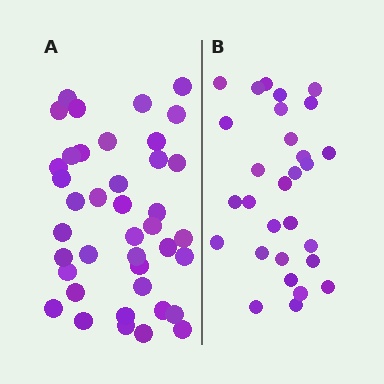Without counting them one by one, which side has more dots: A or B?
Region A (the left region) has more dots.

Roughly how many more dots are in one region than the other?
Region A has roughly 12 or so more dots than region B.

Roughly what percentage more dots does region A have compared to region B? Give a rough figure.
About 40% more.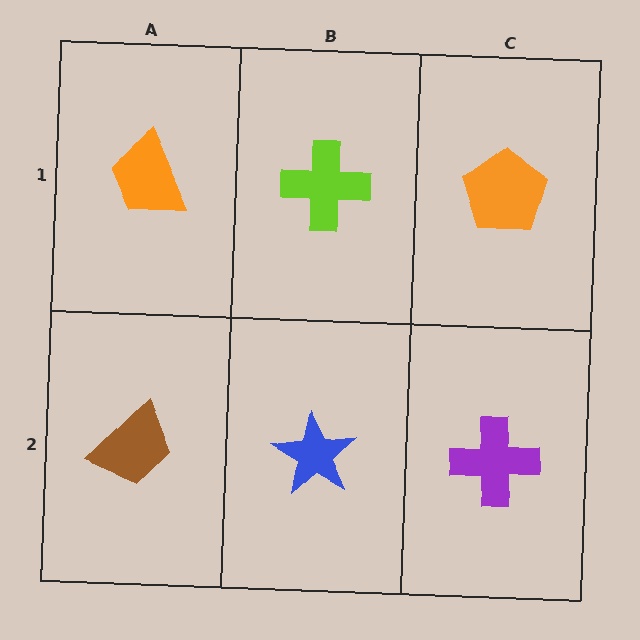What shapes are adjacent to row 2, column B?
A lime cross (row 1, column B), a brown trapezoid (row 2, column A), a purple cross (row 2, column C).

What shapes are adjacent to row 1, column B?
A blue star (row 2, column B), an orange trapezoid (row 1, column A), an orange pentagon (row 1, column C).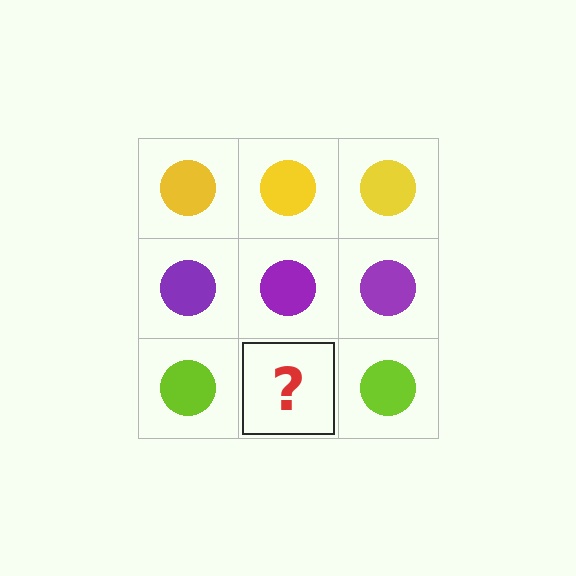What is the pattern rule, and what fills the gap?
The rule is that each row has a consistent color. The gap should be filled with a lime circle.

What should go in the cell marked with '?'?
The missing cell should contain a lime circle.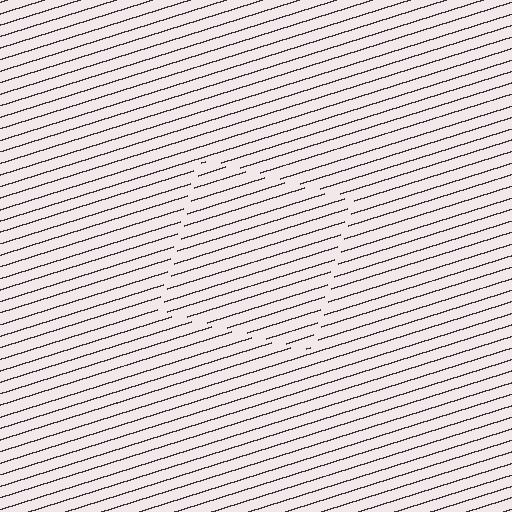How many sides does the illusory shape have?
4 sides — the line-ends trace a square.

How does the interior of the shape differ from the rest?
The interior of the shape contains the same grating, shifted by half a period — the contour is defined by the phase discontinuity where line-ends from the inner and outer gratings abut.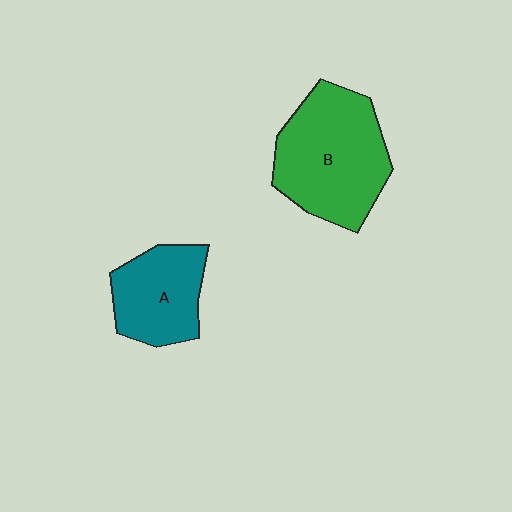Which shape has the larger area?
Shape B (green).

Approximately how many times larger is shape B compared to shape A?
Approximately 1.6 times.